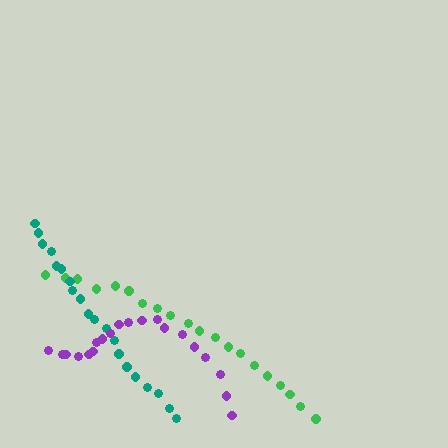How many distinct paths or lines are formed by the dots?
There are 3 distinct paths.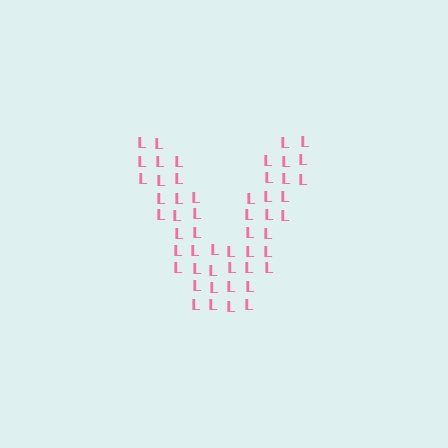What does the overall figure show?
The overall figure shows the letter V.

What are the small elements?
The small elements are letter L's.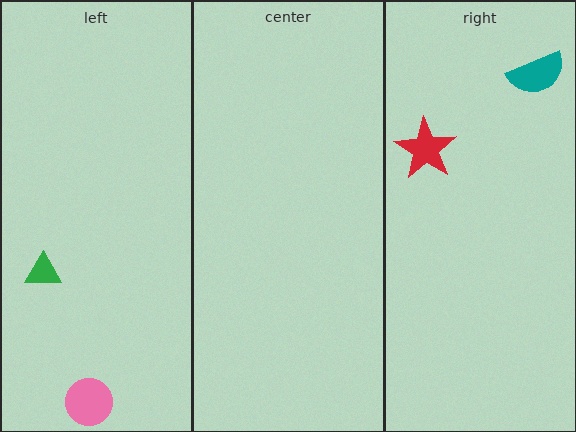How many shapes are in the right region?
2.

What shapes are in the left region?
The pink circle, the green triangle.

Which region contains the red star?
The right region.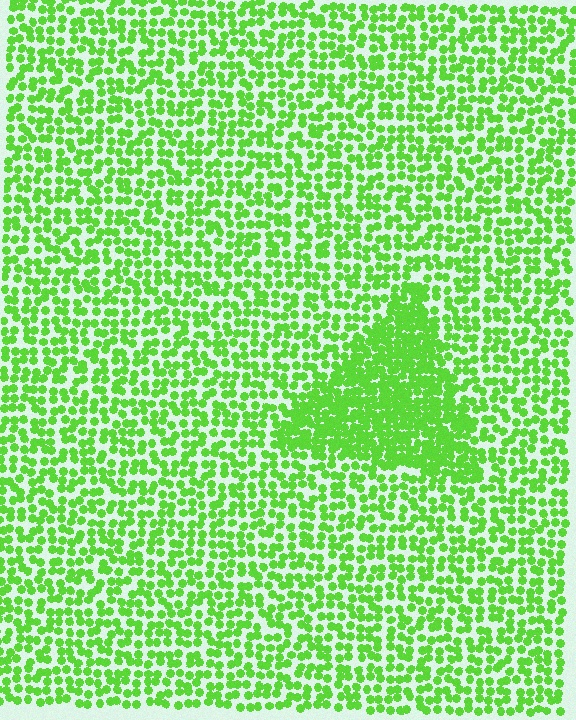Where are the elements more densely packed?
The elements are more densely packed inside the triangle boundary.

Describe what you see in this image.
The image contains small lime elements arranged at two different densities. A triangle-shaped region is visible where the elements are more densely packed than the surrounding area.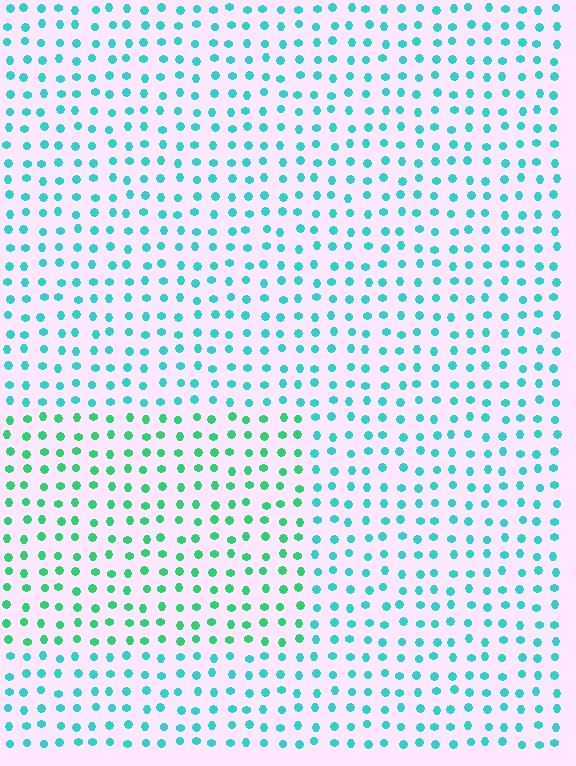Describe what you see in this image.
The image is filled with small cyan elements in a uniform arrangement. A rectangle-shaped region is visible where the elements are tinted to a slightly different hue, forming a subtle color boundary.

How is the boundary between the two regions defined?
The boundary is defined purely by a slight shift in hue (about 30 degrees). Spacing, size, and orientation are identical on both sides.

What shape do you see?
I see a rectangle.